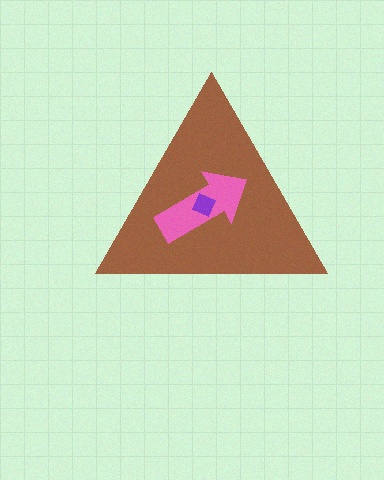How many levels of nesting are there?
3.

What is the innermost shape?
The purple diamond.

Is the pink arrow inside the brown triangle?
Yes.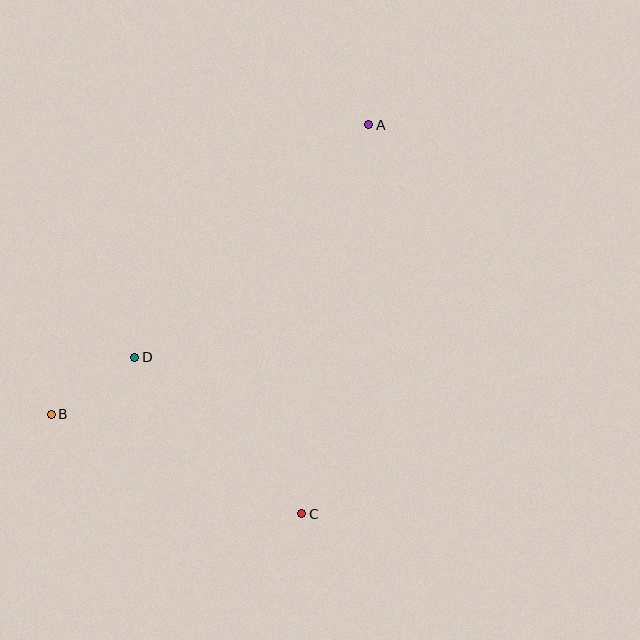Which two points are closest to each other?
Points B and D are closest to each other.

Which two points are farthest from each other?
Points A and B are farthest from each other.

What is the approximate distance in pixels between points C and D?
The distance between C and D is approximately 229 pixels.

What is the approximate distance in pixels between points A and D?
The distance between A and D is approximately 330 pixels.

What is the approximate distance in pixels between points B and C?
The distance between B and C is approximately 270 pixels.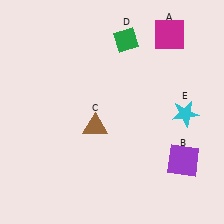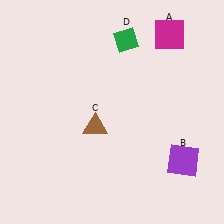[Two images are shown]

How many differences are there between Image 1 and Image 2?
There is 1 difference between the two images.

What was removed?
The cyan star (E) was removed in Image 2.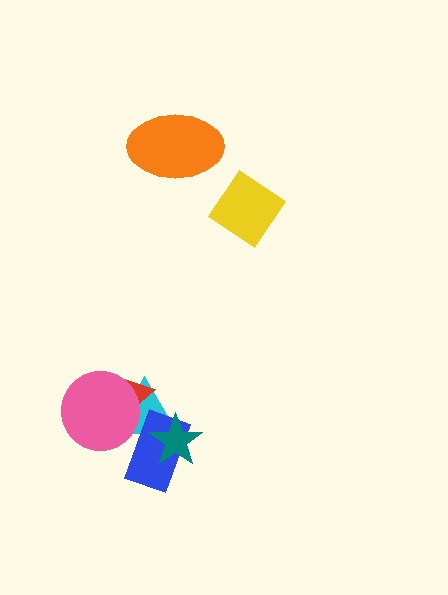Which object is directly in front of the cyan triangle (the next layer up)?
The red triangle is directly in front of the cyan triangle.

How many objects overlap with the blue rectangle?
2 objects overlap with the blue rectangle.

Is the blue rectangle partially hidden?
Yes, it is partially covered by another shape.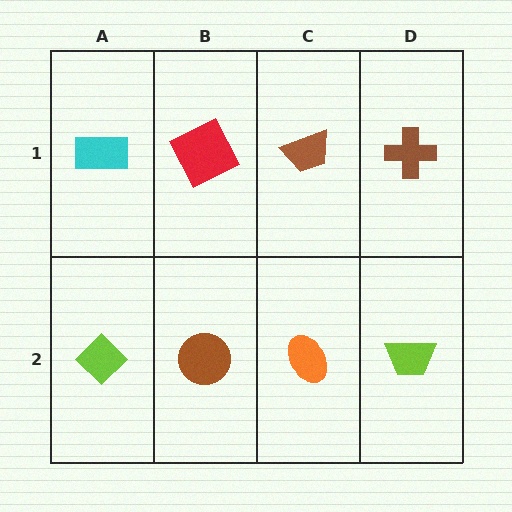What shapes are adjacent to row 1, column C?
An orange ellipse (row 2, column C), a red square (row 1, column B), a brown cross (row 1, column D).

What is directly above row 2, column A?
A cyan rectangle.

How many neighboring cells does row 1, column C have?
3.